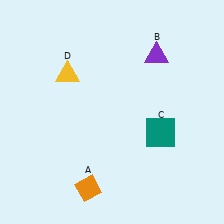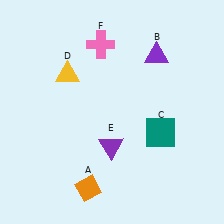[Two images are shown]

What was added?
A purple triangle (E), a pink cross (F) were added in Image 2.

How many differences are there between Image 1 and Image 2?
There are 2 differences between the two images.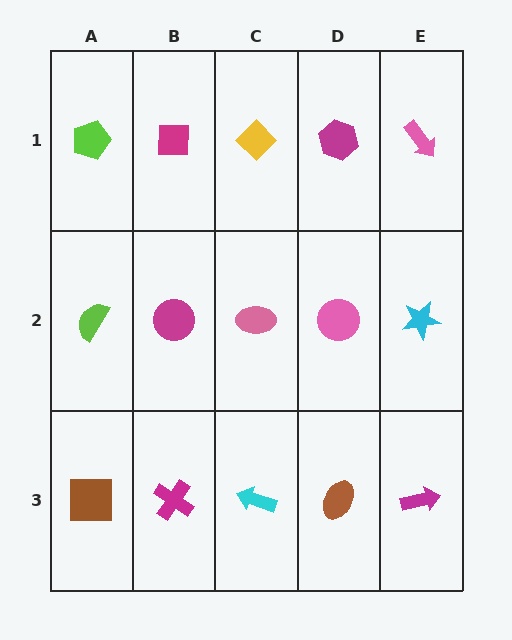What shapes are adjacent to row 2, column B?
A magenta square (row 1, column B), a magenta cross (row 3, column B), a lime semicircle (row 2, column A), a pink ellipse (row 2, column C).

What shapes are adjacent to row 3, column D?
A pink circle (row 2, column D), a cyan arrow (row 3, column C), a magenta arrow (row 3, column E).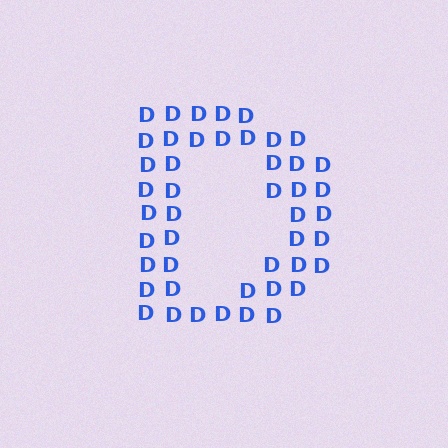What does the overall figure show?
The overall figure shows the letter D.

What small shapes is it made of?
It is made of small letter D's.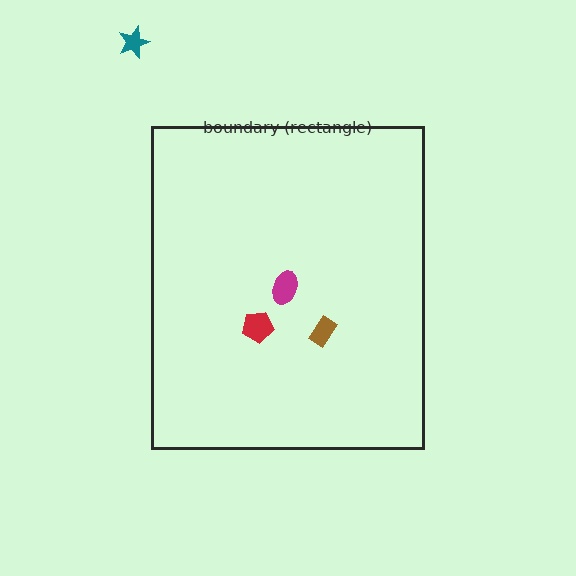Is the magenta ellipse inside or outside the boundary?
Inside.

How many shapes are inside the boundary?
3 inside, 1 outside.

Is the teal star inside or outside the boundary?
Outside.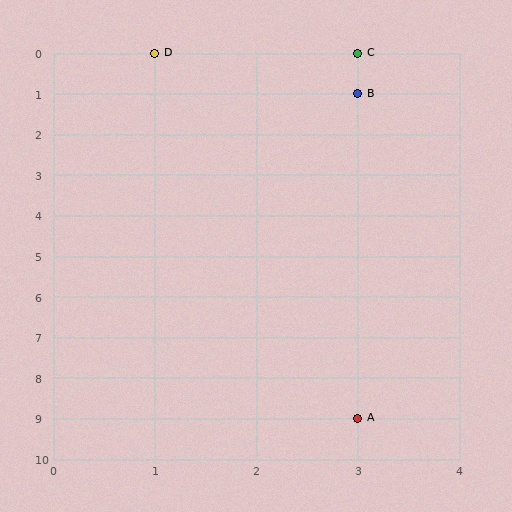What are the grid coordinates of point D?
Point D is at grid coordinates (1, 0).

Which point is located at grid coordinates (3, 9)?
Point A is at (3, 9).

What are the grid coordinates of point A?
Point A is at grid coordinates (3, 9).